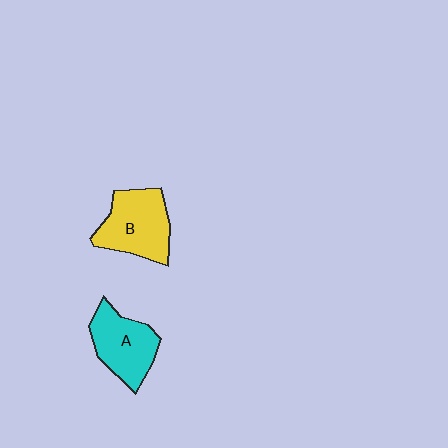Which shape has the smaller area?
Shape A (cyan).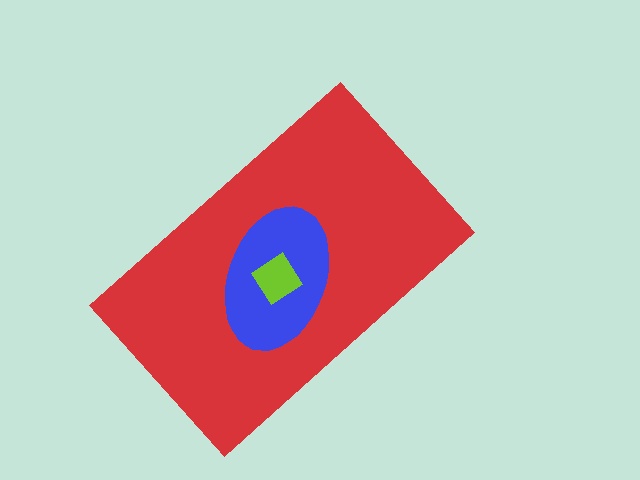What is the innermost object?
The lime diamond.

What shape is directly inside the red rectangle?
The blue ellipse.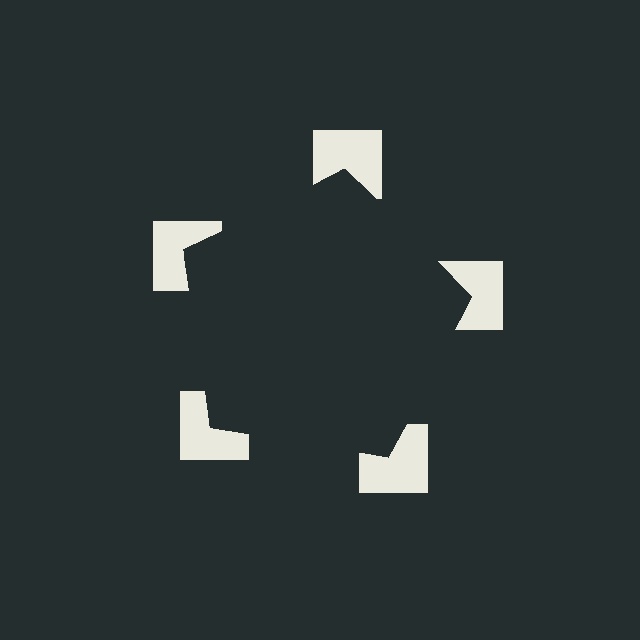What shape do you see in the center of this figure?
An illusory pentagon — its edges are inferred from the aligned wedge cuts in the notched squares, not physically drawn.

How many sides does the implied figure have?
5 sides.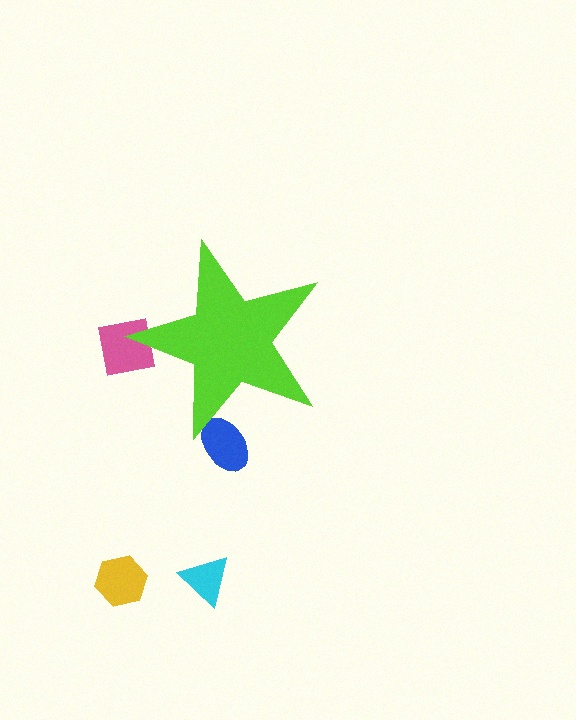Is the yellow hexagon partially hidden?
No, the yellow hexagon is fully visible.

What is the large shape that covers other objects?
A lime star.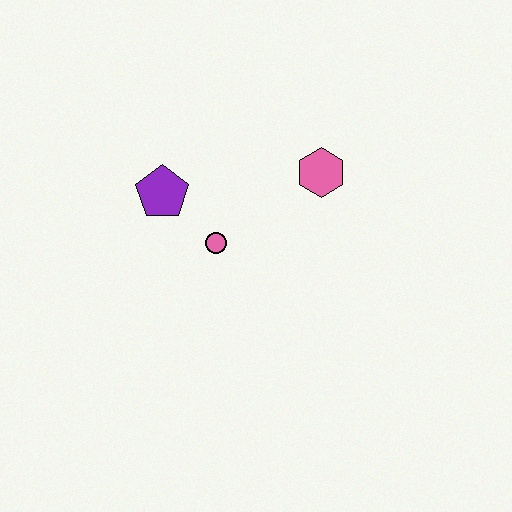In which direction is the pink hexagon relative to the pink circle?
The pink hexagon is to the right of the pink circle.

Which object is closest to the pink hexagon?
The pink circle is closest to the pink hexagon.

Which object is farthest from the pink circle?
The pink hexagon is farthest from the pink circle.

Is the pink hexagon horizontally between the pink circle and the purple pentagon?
No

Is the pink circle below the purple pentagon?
Yes